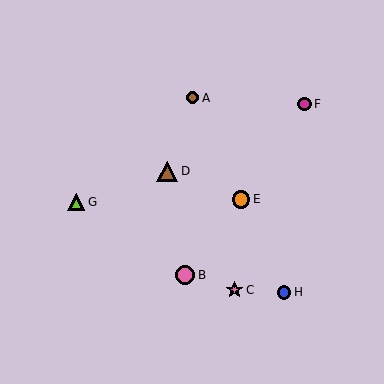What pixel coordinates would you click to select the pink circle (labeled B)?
Click at (185, 275) to select the pink circle B.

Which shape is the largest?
The brown triangle (labeled D) is the largest.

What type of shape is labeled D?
Shape D is a brown triangle.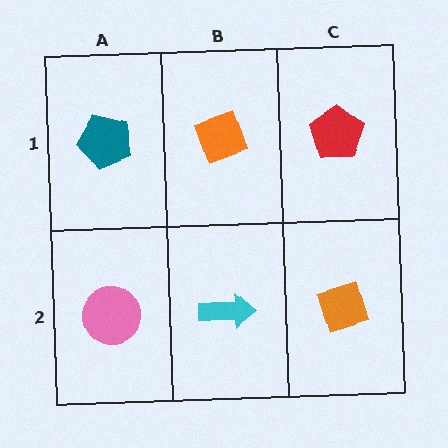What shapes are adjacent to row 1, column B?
A cyan arrow (row 2, column B), a teal pentagon (row 1, column A), a red pentagon (row 1, column C).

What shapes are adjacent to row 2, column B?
An orange diamond (row 1, column B), a pink circle (row 2, column A), an orange diamond (row 2, column C).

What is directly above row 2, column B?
An orange diamond.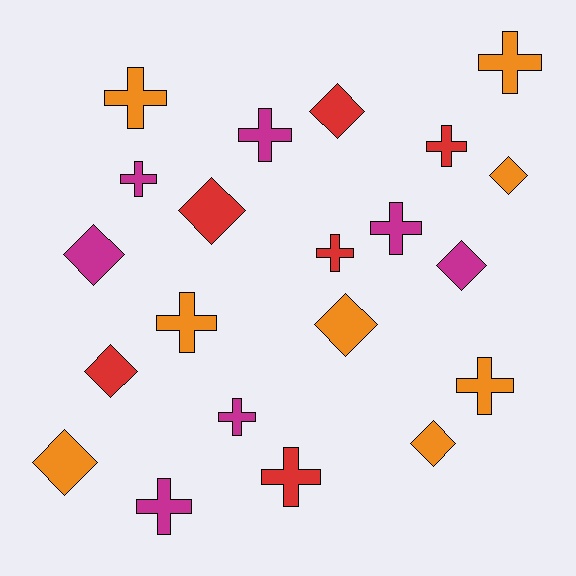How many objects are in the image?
There are 21 objects.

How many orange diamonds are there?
There are 4 orange diamonds.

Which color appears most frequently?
Orange, with 8 objects.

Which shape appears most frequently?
Cross, with 12 objects.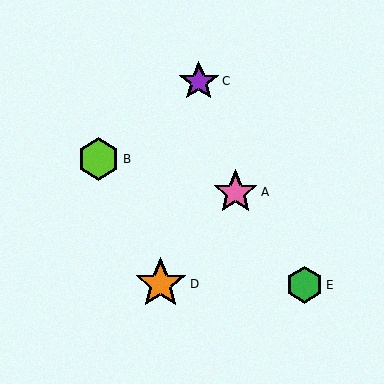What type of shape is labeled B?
Shape B is a lime hexagon.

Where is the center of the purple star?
The center of the purple star is at (199, 82).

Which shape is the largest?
The orange star (labeled D) is the largest.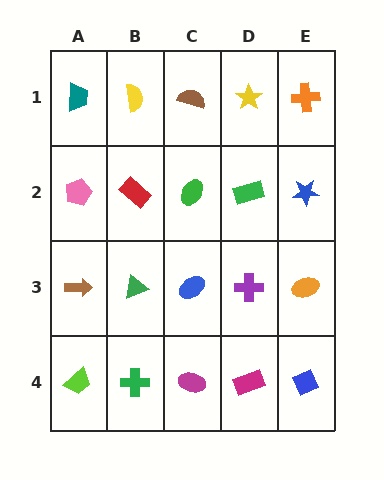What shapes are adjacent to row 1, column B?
A red rectangle (row 2, column B), a teal trapezoid (row 1, column A), a brown semicircle (row 1, column C).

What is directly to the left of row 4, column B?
A lime trapezoid.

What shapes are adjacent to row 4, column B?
A green triangle (row 3, column B), a lime trapezoid (row 4, column A), a magenta ellipse (row 4, column C).